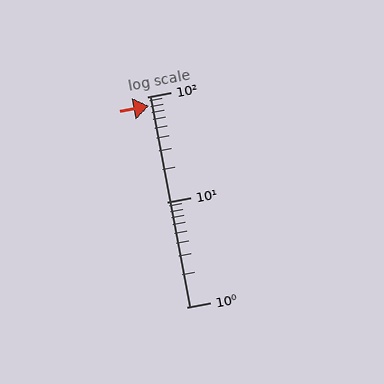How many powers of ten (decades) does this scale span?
The scale spans 2 decades, from 1 to 100.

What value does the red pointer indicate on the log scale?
The pointer indicates approximately 82.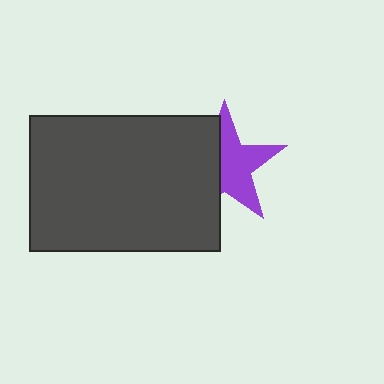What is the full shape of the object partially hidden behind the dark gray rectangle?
The partially hidden object is a purple star.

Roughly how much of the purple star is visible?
About half of it is visible (roughly 56%).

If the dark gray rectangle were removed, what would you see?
You would see the complete purple star.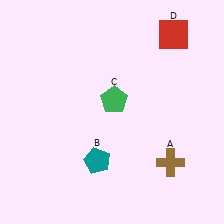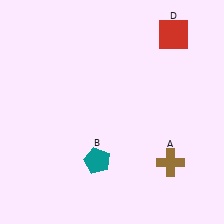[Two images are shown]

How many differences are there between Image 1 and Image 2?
There is 1 difference between the two images.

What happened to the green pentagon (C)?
The green pentagon (C) was removed in Image 2. It was in the top-right area of Image 1.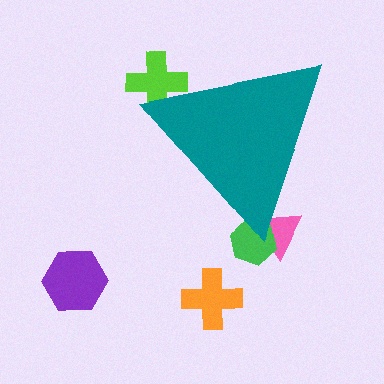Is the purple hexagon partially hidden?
No, the purple hexagon is fully visible.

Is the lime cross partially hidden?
Yes, the lime cross is partially hidden behind the teal triangle.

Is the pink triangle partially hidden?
Yes, the pink triangle is partially hidden behind the teal triangle.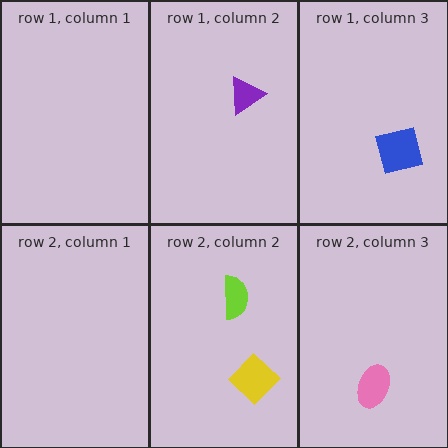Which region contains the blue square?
The row 1, column 3 region.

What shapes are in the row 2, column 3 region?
The pink ellipse.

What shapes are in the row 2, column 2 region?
The lime semicircle, the yellow diamond.